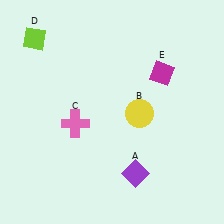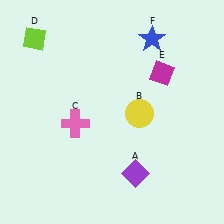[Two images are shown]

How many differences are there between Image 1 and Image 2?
There is 1 difference between the two images.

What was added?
A blue star (F) was added in Image 2.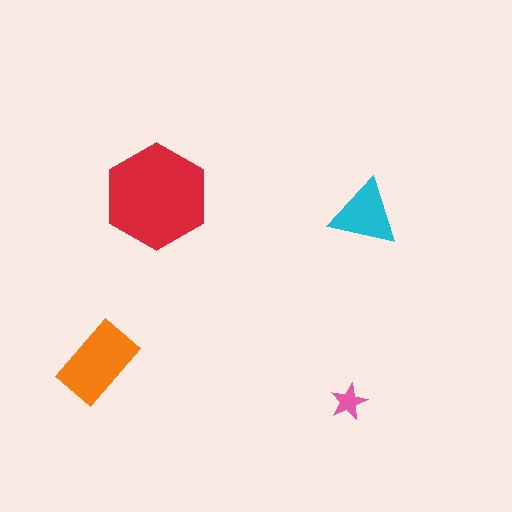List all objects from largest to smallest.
The red hexagon, the orange rectangle, the cyan triangle, the pink star.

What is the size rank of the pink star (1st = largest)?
4th.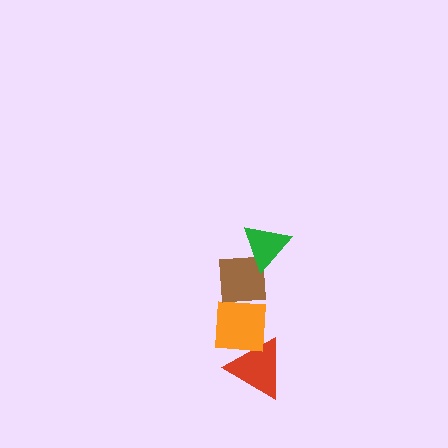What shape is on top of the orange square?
The brown square is on top of the orange square.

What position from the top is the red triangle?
The red triangle is 4th from the top.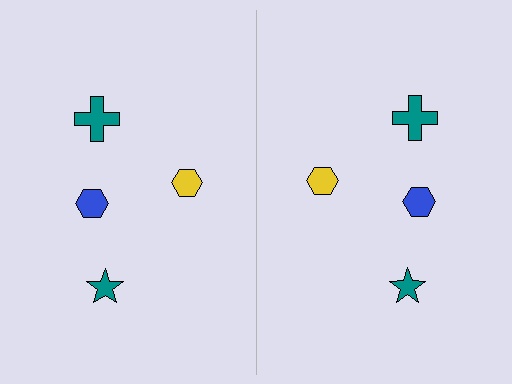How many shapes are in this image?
There are 8 shapes in this image.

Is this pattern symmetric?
Yes, this pattern has bilateral (reflection) symmetry.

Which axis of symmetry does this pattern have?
The pattern has a vertical axis of symmetry running through the center of the image.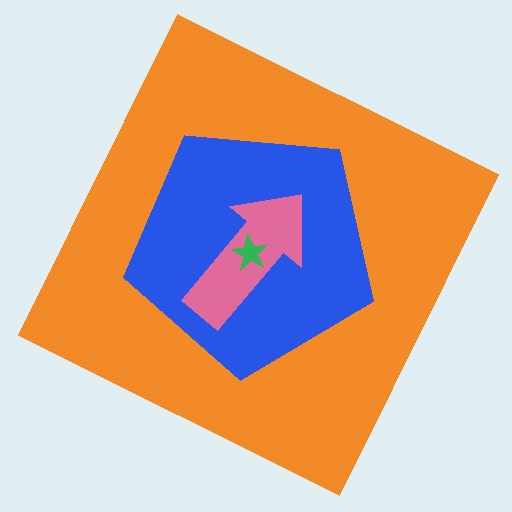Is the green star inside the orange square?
Yes.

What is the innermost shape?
The green star.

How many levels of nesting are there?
4.